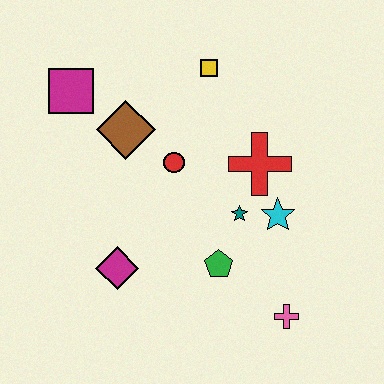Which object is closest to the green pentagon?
The teal star is closest to the green pentagon.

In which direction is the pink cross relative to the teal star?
The pink cross is below the teal star.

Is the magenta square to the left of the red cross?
Yes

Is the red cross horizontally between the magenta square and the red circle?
No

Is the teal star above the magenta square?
No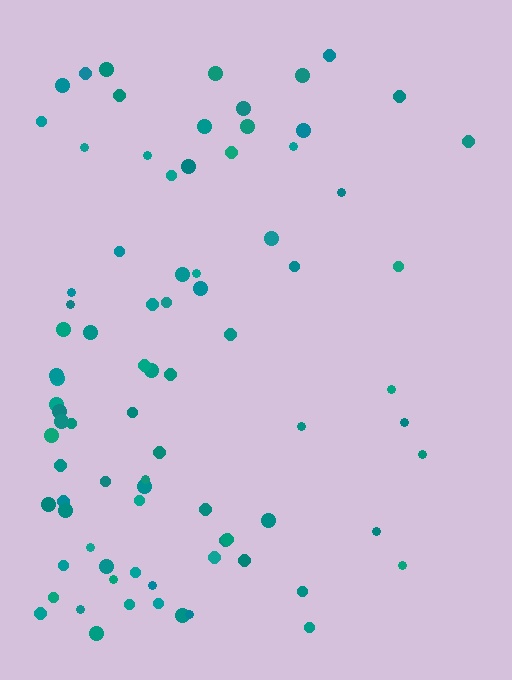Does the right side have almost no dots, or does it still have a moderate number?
Still a moderate number, just noticeably fewer than the left.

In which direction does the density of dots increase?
From right to left, with the left side densest.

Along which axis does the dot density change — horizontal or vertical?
Horizontal.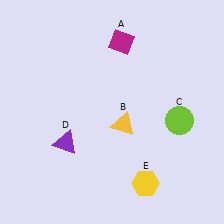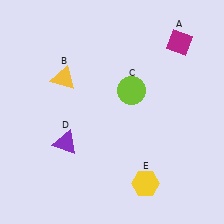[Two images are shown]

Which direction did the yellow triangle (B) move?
The yellow triangle (B) moved left.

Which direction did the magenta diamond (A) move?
The magenta diamond (A) moved right.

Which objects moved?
The objects that moved are: the magenta diamond (A), the yellow triangle (B), the lime circle (C).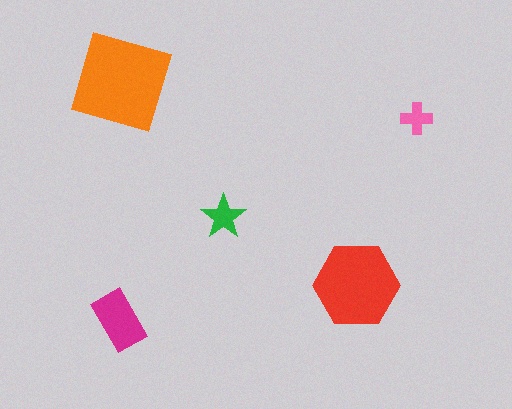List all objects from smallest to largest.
The pink cross, the green star, the magenta rectangle, the red hexagon, the orange diamond.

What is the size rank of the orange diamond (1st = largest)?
1st.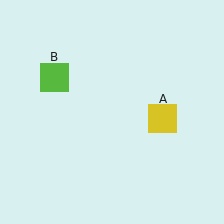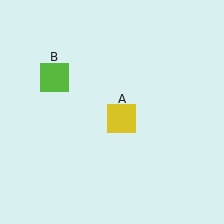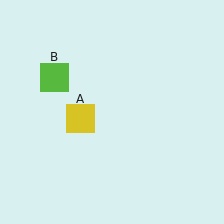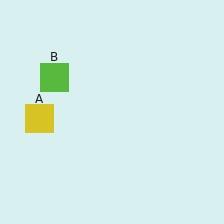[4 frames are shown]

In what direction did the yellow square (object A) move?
The yellow square (object A) moved left.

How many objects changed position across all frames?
1 object changed position: yellow square (object A).